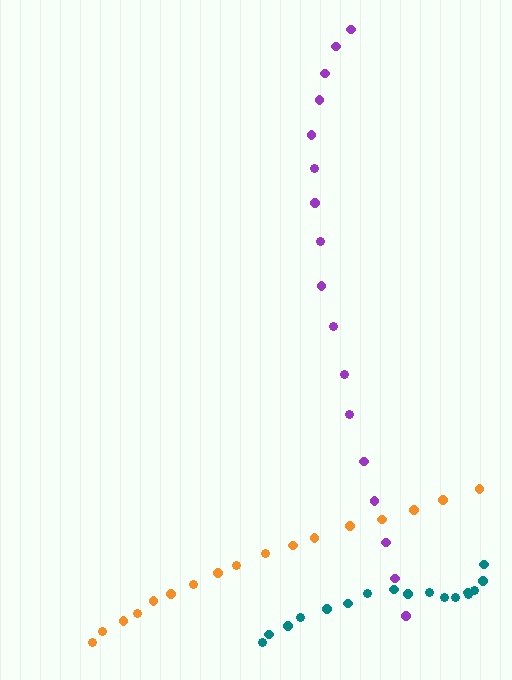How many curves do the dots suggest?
There are 3 distinct paths.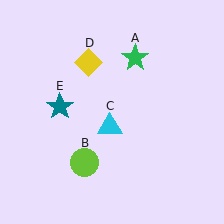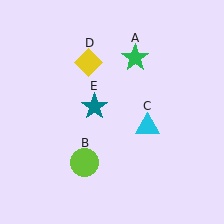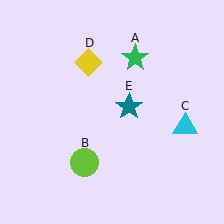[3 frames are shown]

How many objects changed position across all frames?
2 objects changed position: cyan triangle (object C), teal star (object E).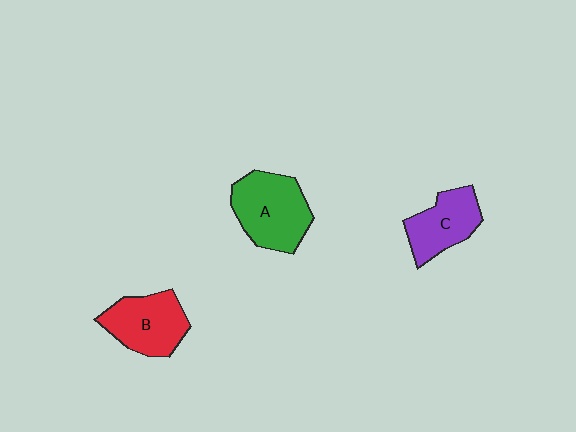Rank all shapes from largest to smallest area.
From largest to smallest: A (green), B (red), C (purple).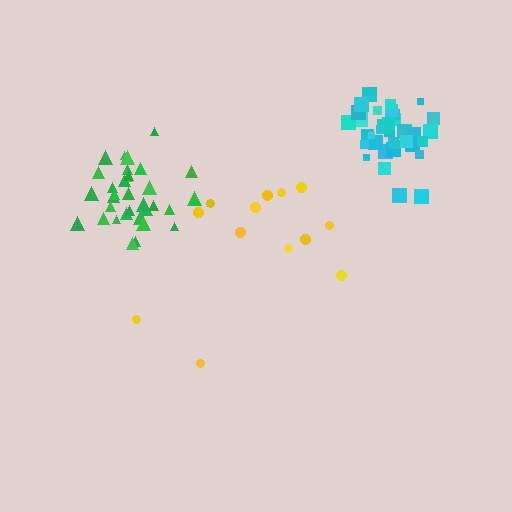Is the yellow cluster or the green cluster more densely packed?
Green.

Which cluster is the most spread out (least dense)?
Yellow.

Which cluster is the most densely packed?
Cyan.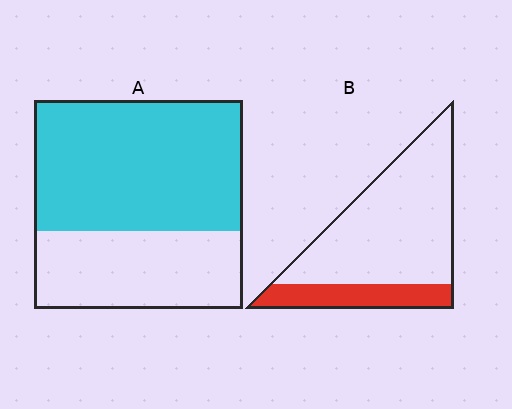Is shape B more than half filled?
No.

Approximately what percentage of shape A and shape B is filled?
A is approximately 65% and B is approximately 20%.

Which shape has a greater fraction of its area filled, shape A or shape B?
Shape A.